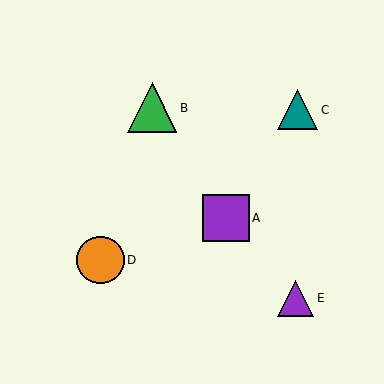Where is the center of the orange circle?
The center of the orange circle is at (100, 260).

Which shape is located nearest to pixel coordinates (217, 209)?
The purple square (labeled A) at (226, 218) is nearest to that location.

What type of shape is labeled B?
Shape B is a green triangle.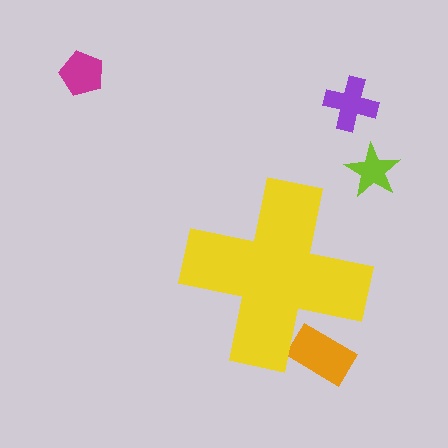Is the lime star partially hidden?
No, the lime star is fully visible.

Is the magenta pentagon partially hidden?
No, the magenta pentagon is fully visible.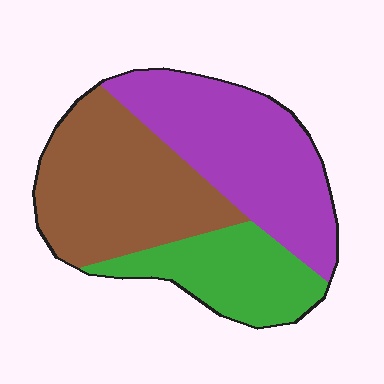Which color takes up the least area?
Green, at roughly 25%.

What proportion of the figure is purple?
Purple covers roughly 40% of the figure.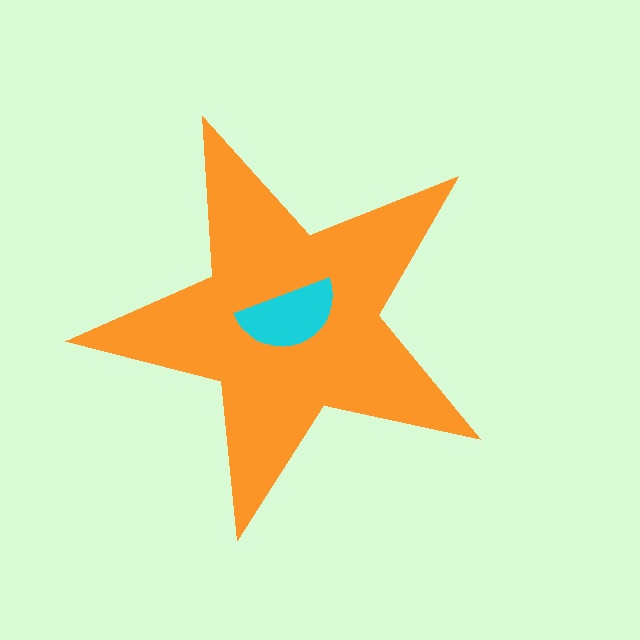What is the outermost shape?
The orange star.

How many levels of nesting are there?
2.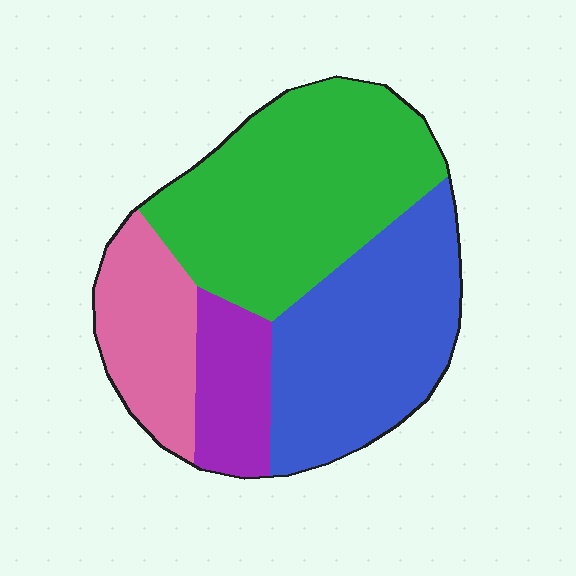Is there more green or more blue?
Green.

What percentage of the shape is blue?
Blue covers around 30% of the shape.